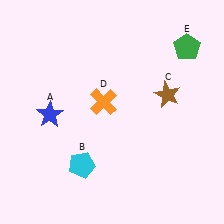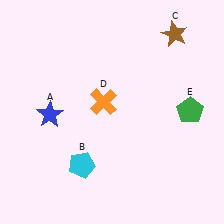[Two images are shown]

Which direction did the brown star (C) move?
The brown star (C) moved up.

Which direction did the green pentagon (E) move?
The green pentagon (E) moved down.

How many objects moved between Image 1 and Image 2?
2 objects moved between the two images.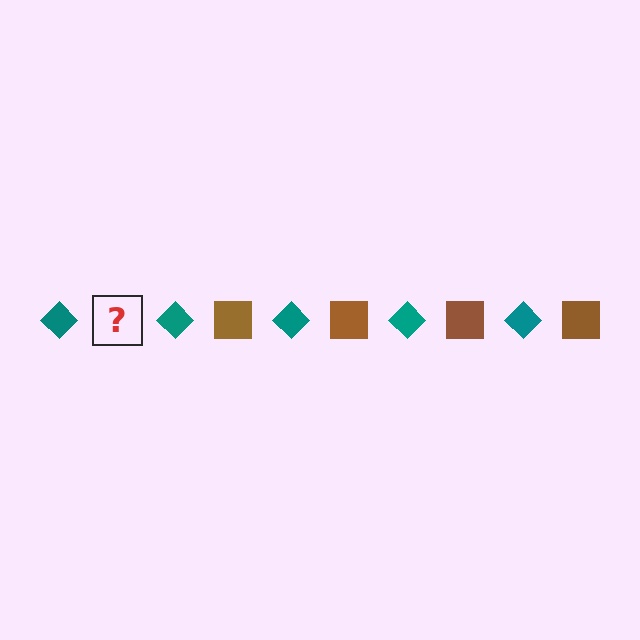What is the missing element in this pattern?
The missing element is a brown square.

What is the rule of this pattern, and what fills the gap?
The rule is that the pattern alternates between teal diamond and brown square. The gap should be filled with a brown square.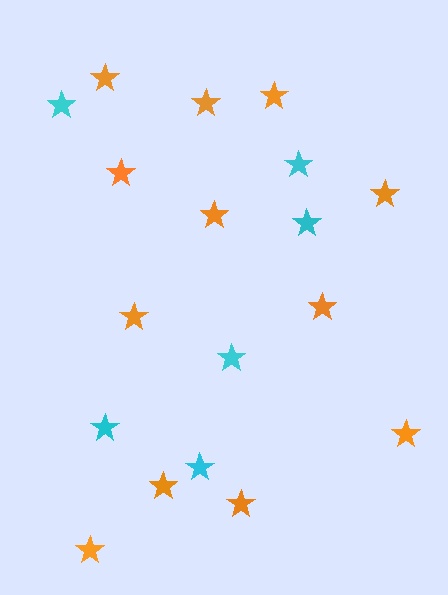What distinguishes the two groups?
There are 2 groups: one group of orange stars (12) and one group of cyan stars (6).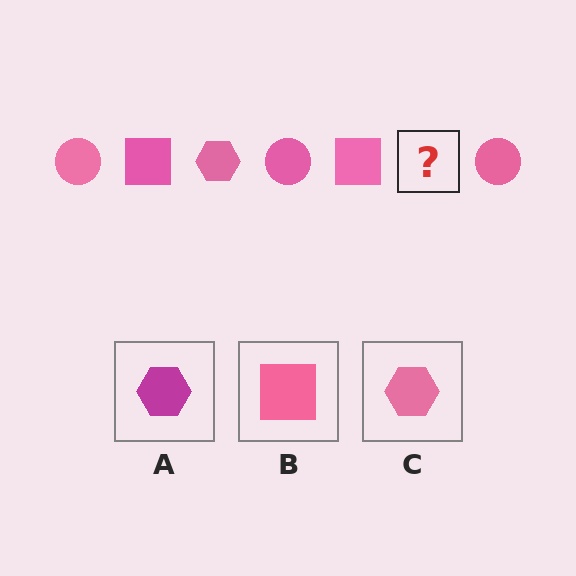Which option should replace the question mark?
Option C.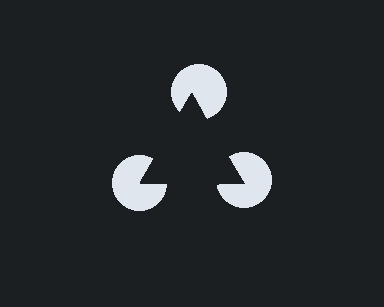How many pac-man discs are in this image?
There are 3 — one at each vertex of the illusory triangle.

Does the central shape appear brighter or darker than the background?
It typically appears slightly darker than the background, even though no actual brightness change is drawn.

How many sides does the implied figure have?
3 sides.